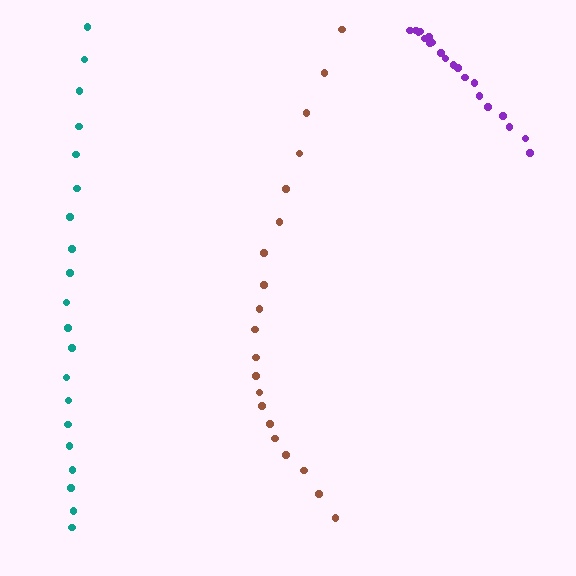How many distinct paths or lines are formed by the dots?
There are 3 distinct paths.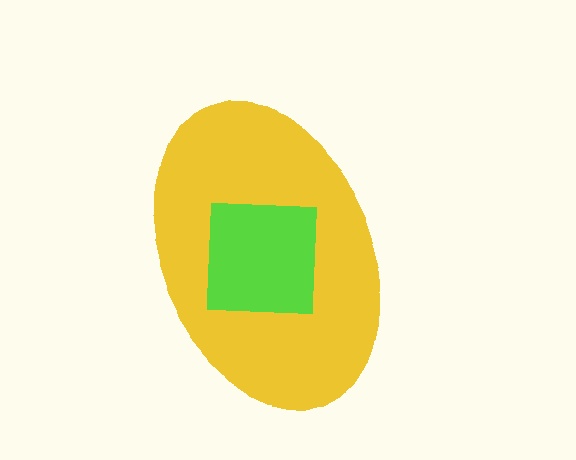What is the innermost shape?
The lime square.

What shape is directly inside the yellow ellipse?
The lime square.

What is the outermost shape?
The yellow ellipse.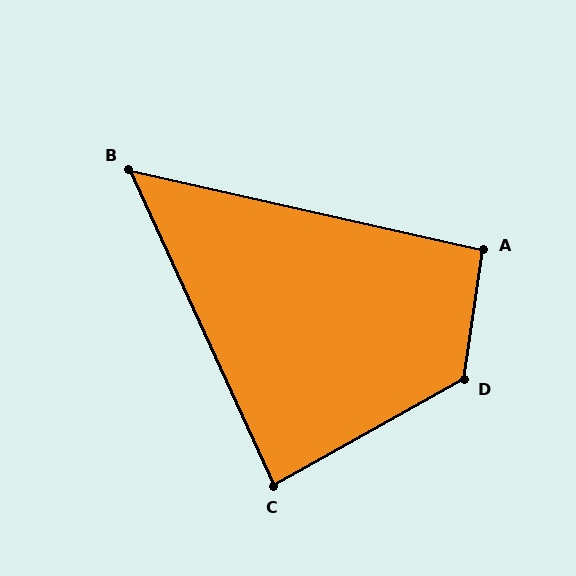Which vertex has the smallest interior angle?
B, at approximately 53 degrees.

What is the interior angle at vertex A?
Approximately 95 degrees (approximately right).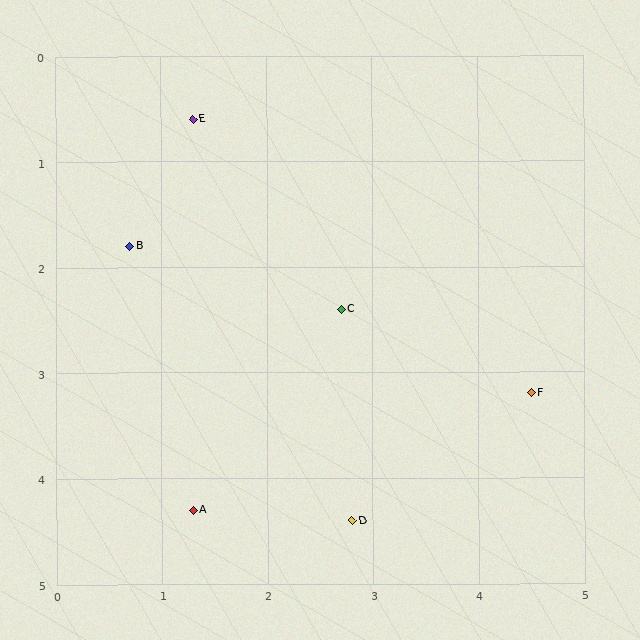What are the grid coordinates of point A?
Point A is at approximately (1.3, 4.3).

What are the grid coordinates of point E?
Point E is at approximately (1.3, 0.6).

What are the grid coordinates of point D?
Point D is at approximately (2.8, 4.4).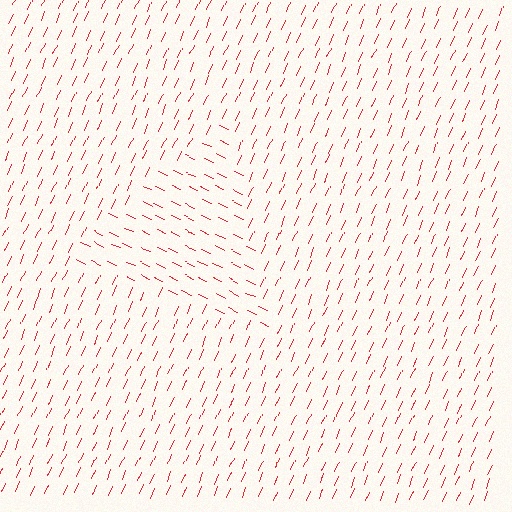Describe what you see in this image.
The image is filled with small red line segments. A triangle region in the image has lines oriented differently from the surrounding lines, creating a visible texture boundary.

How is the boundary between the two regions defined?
The boundary is defined purely by a change in line orientation (approximately 88 degrees difference). All lines are the same color and thickness.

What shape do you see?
I see a triangle.